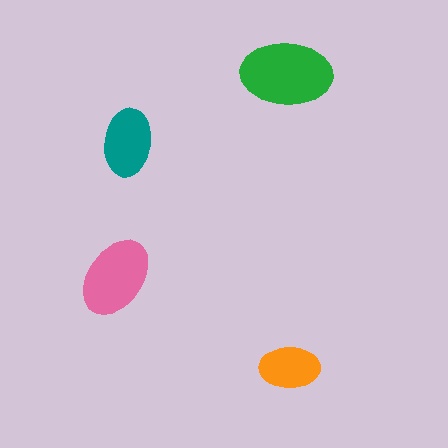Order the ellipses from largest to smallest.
the green one, the pink one, the teal one, the orange one.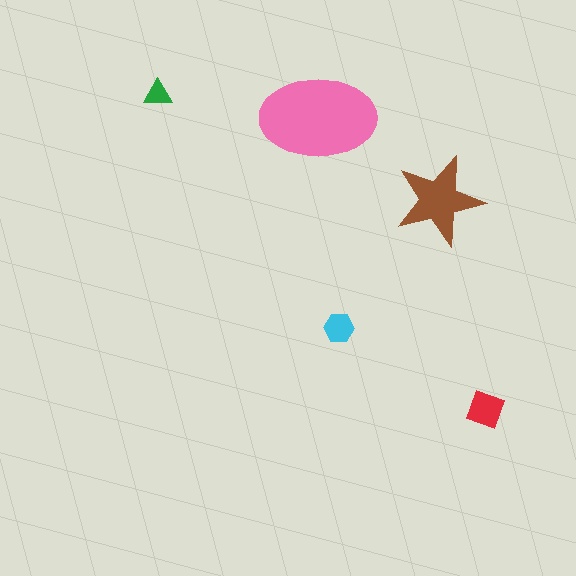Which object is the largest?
The pink ellipse.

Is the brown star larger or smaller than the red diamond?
Larger.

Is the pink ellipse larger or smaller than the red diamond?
Larger.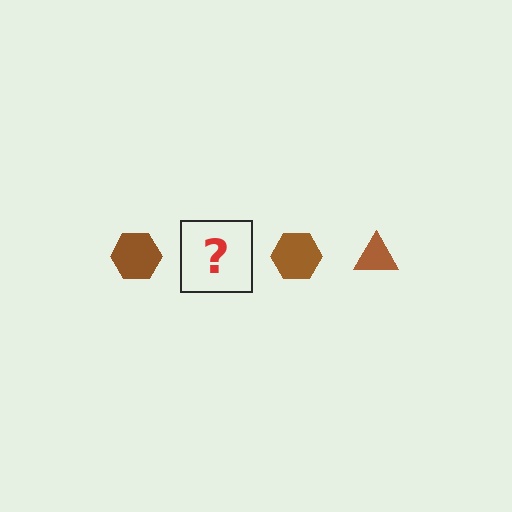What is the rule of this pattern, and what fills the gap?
The rule is that the pattern cycles through hexagon, triangle shapes in brown. The gap should be filled with a brown triangle.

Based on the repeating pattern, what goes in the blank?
The blank should be a brown triangle.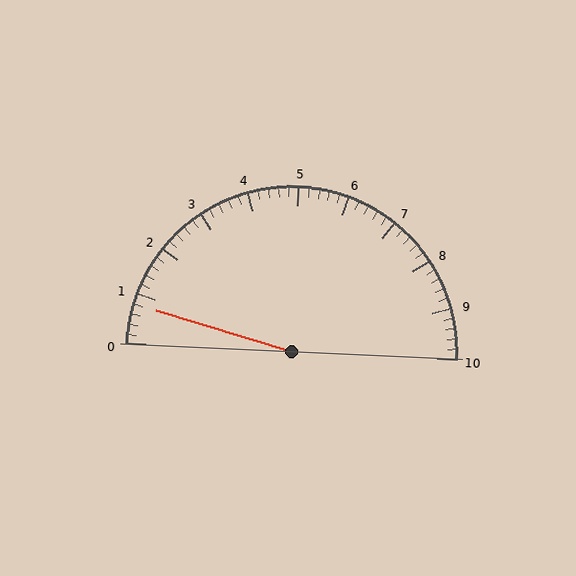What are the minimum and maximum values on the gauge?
The gauge ranges from 0 to 10.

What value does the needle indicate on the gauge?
The needle indicates approximately 0.8.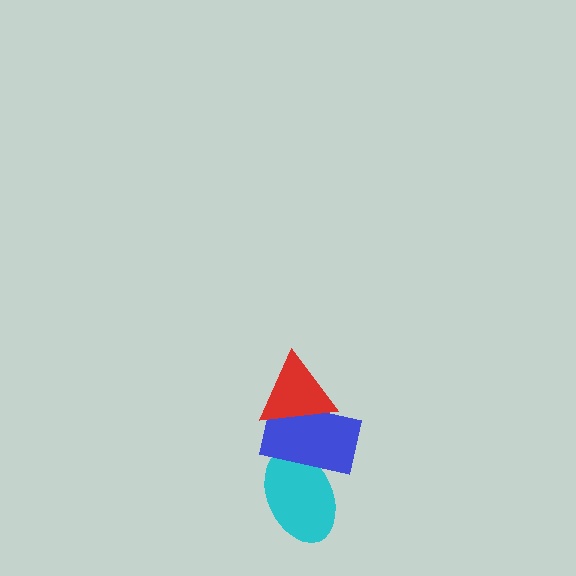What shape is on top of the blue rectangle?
The red triangle is on top of the blue rectangle.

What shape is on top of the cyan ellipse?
The blue rectangle is on top of the cyan ellipse.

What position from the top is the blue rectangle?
The blue rectangle is 2nd from the top.